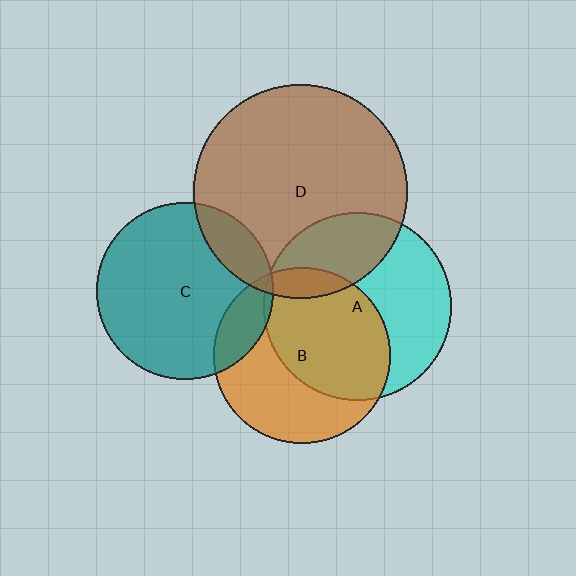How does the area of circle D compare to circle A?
Approximately 1.3 times.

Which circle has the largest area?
Circle D (brown).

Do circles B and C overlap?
Yes.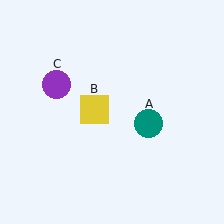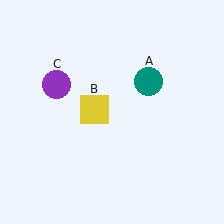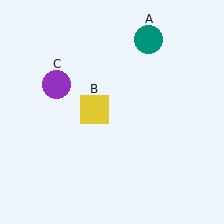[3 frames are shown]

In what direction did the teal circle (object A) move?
The teal circle (object A) moved up.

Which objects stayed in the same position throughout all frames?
Yellow square (object B) and purple circle (object C) remained stationary.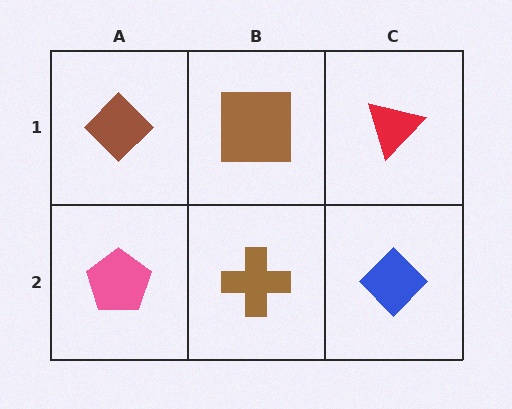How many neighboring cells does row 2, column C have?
2.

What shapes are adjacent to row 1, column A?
A pink pentagon (row 2, column A), a brown square (row 1, column B).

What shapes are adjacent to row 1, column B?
A brown cross (row 2, column B), a brown diamond (row 1, column A), a red triangle (row 1, column C).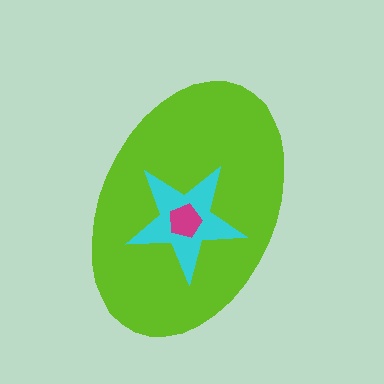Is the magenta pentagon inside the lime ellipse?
Yes.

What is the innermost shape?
The magenta pentagon.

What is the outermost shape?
The lime ellipse.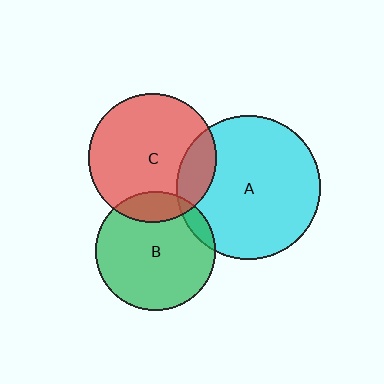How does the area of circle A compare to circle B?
Approximately 1.5 times.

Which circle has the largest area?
Circle A (cyan).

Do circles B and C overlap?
Yes.